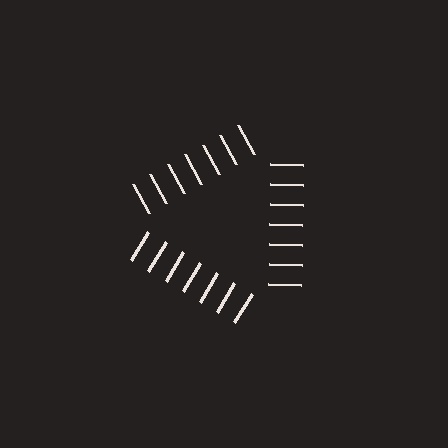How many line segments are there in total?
21 — 7 along each of the 3 edges.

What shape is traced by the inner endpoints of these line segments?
An illusory triangle — the line segments terminate on its edges but no continuous stroke is drawn.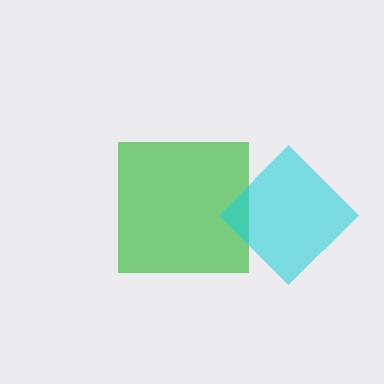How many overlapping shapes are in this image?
There are 2 overlapping shapes in the image.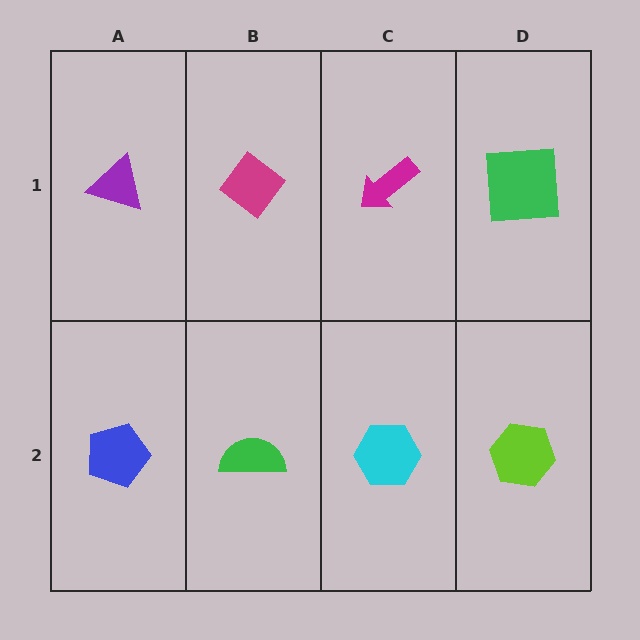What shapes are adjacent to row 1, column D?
A lime hexagon (row 2, column D), a magenta arrow (row 1, column C).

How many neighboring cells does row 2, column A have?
2.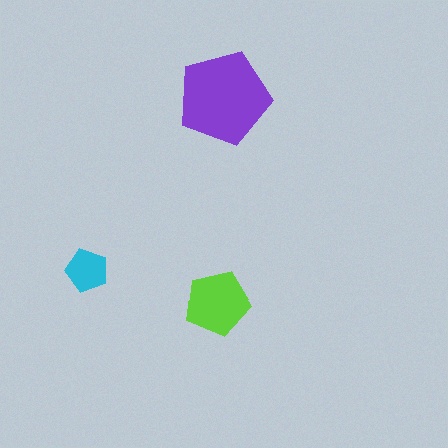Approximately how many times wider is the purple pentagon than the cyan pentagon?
About 2 times wider.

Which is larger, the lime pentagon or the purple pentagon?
The purple one.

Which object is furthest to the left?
The cyan pentagon is leftmost.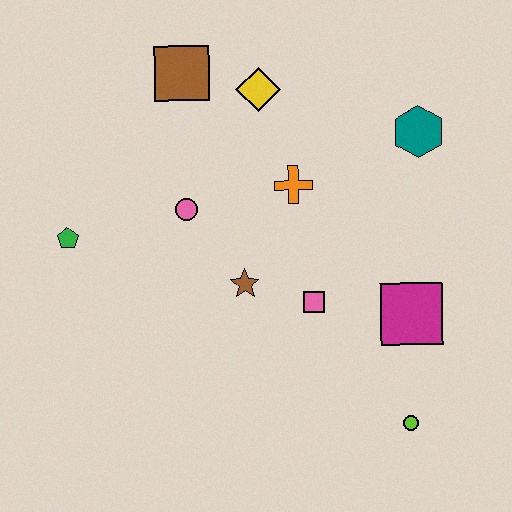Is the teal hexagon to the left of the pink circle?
No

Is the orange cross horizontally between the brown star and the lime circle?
Yes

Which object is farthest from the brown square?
The lime circle is farthest from the brown square.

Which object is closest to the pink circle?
The brown star is closest to the pink circle.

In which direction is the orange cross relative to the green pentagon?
The orange cross is to the right of the green pentagon.